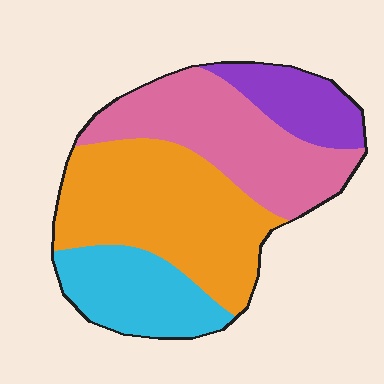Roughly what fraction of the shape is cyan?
Cyan takes up about one fifth (1/5) of the shape.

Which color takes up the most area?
Orange, at roughly 40%.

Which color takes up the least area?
Purple, at roughly 15%.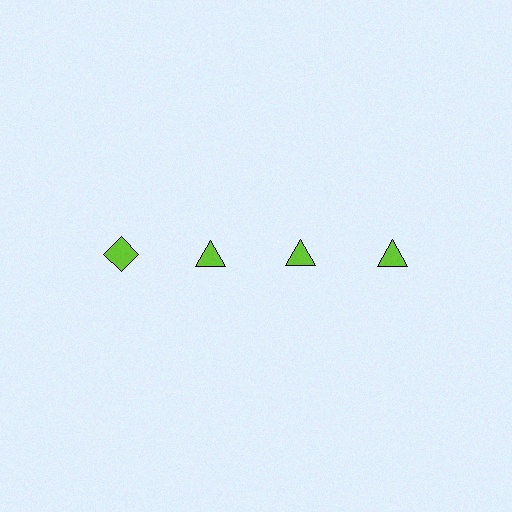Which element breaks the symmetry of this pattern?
The lime diamond in the top row, leftmost column breaks the symmetry. All other shapes are lime triangles.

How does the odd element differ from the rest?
It has a different shape: diamond instead of triangle.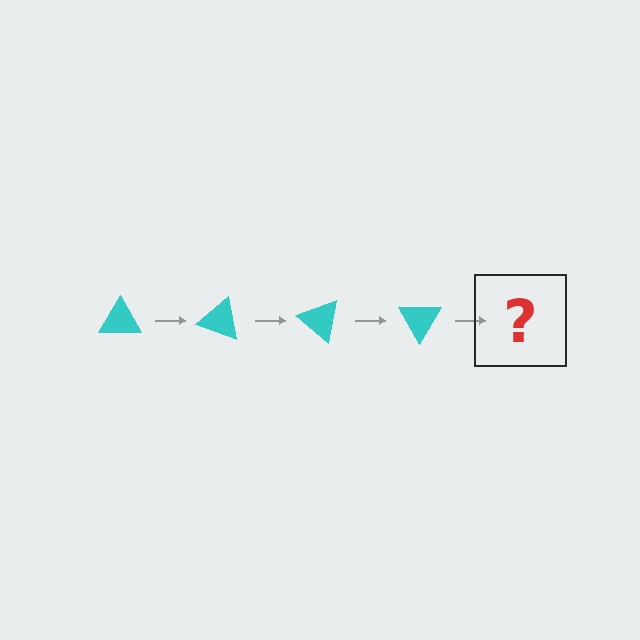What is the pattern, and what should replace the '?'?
The pattern is that the triangle rotates 20 degrees each step. The '?' should be a cyan triangle rotated 80 degrees.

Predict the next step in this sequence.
The next step is a cyan triangle rotated 80 degrees.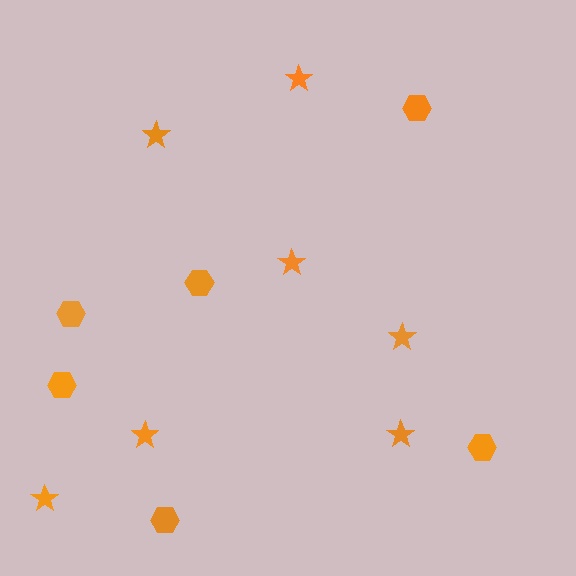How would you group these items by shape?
There are 2 groups: one group of stars (7) and one group of hexagons (6).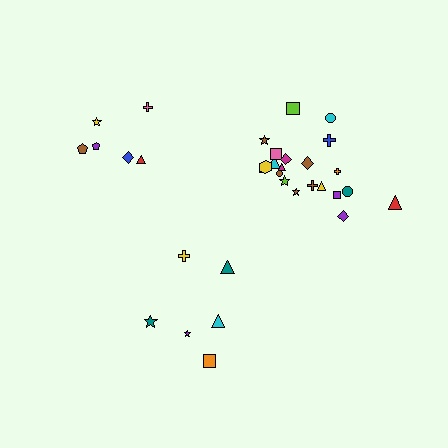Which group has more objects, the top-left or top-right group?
The top-right group.